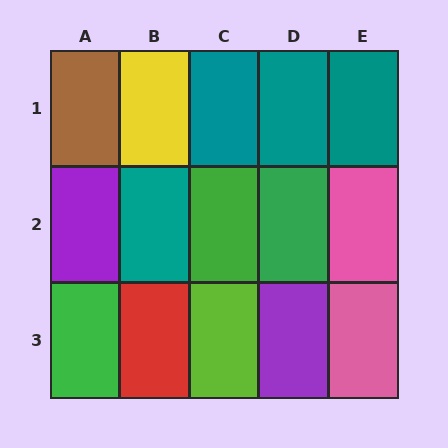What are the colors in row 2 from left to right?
Purple, teal, green, green, pink.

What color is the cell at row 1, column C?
Teal.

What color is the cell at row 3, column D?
Purple.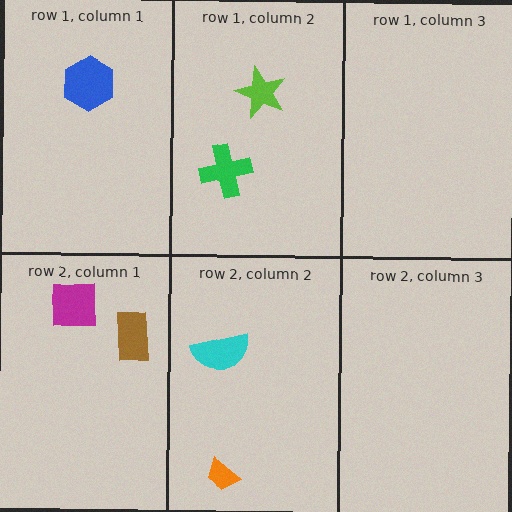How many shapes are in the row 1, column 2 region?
2.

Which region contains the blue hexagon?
The row 1, column 1 region.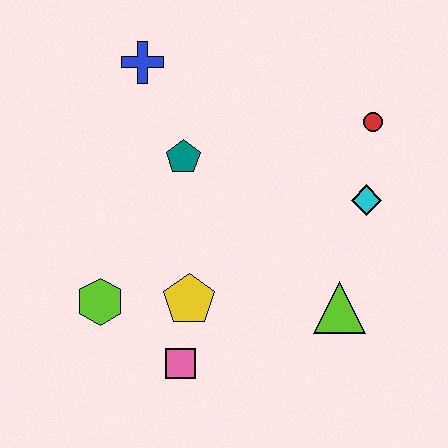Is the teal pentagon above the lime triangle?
Yes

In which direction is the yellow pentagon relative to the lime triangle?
The yellow pentagon is to the left of the lime triangle.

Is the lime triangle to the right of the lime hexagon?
Yes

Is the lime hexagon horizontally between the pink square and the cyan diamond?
No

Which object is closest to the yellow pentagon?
The pink square is closest to the yellow pentagon.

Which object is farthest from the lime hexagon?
The red circle is farthest from the lime hexagon.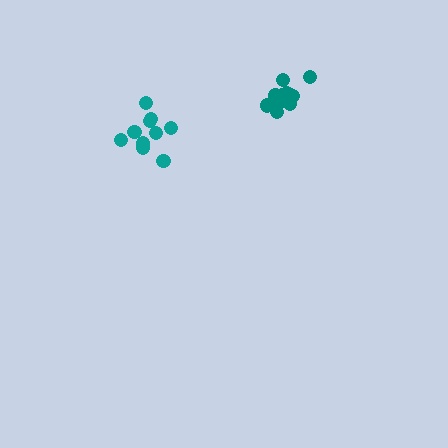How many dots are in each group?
Group 1: 12 dots, Group 2: 10 dots (22 total).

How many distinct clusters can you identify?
There are 2 distinct clusters.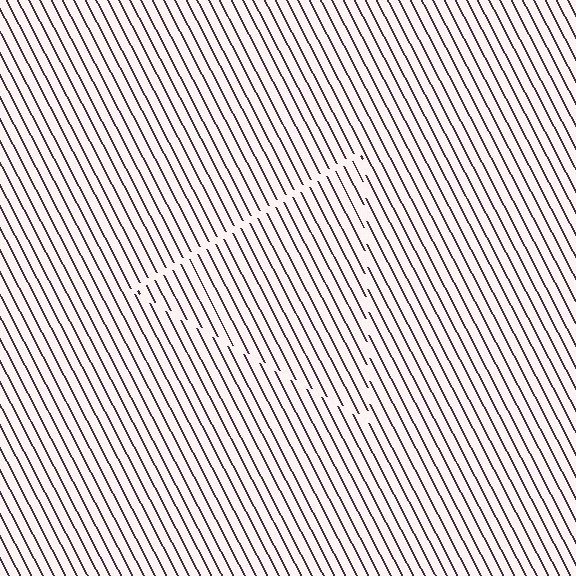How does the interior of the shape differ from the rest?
The interior of the shape contains the same grating, shifted by half a period — the contour is defined by the phase discontinuity where line-ends from the inner and outer gratings abut.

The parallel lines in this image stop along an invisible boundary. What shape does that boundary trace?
An illusory triangle. The interior of the shape contains the same grating, shifted by half a period — the contour is defined by the phase discontinuity where line-ends from the inner and outer gratings abut.